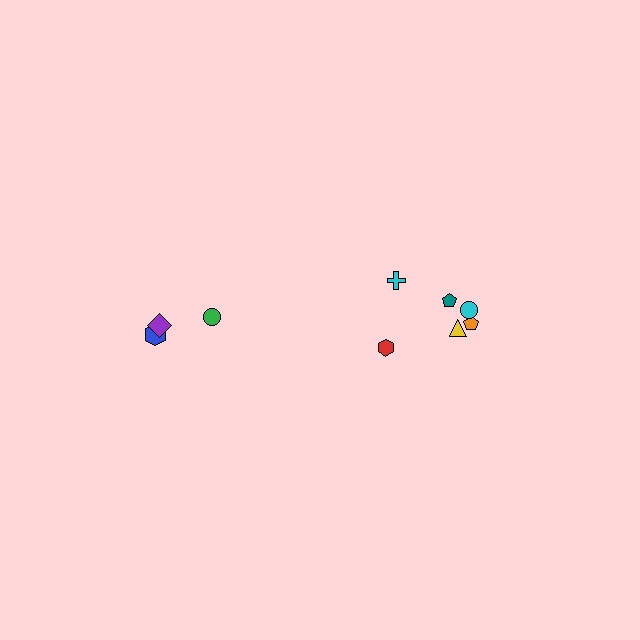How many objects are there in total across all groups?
There are 9 objects.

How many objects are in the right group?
There are 6 objects.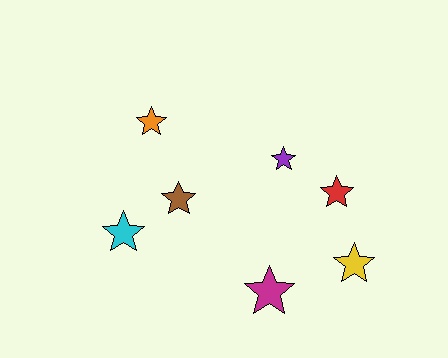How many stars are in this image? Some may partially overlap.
There are 7 stars.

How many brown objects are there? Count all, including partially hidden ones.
There is 1 brown object.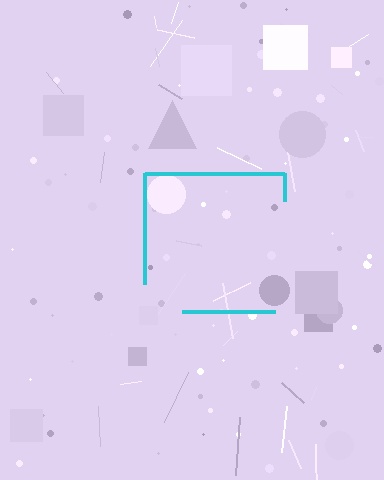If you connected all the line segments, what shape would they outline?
They would outline a square.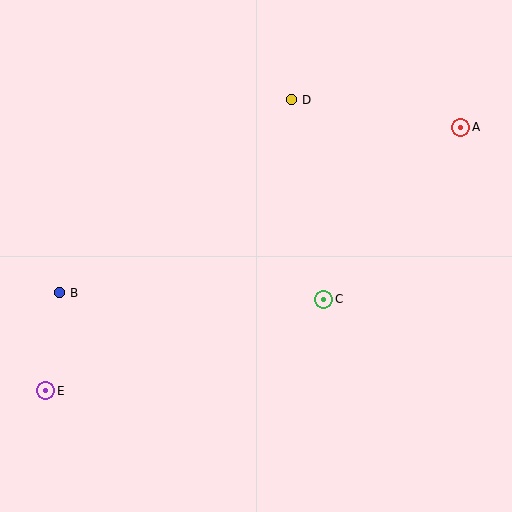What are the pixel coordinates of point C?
Point C is at (324, 299).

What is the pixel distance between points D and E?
The distance between D and E is 380 pixels.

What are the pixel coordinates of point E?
Point E is at (46, 391).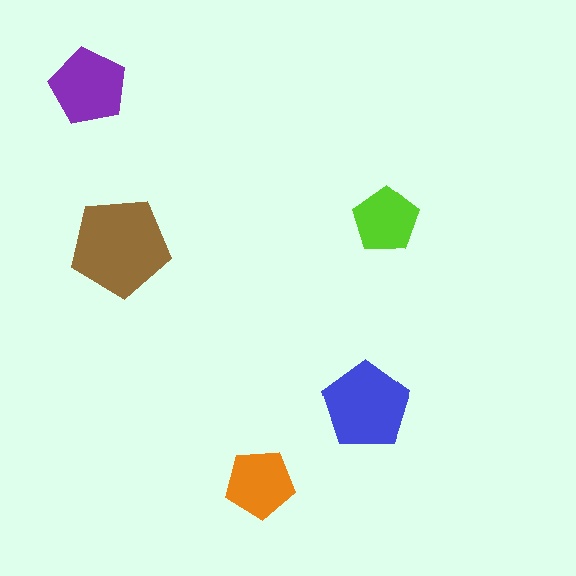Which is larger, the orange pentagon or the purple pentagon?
The purple one.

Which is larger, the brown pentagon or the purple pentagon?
The brown one.